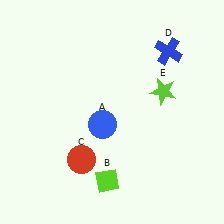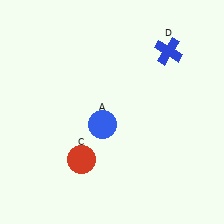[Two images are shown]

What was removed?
The lime star (E), the lime diamond (B) were removed in Image 2.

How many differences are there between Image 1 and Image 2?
There are 2 differences between the two images.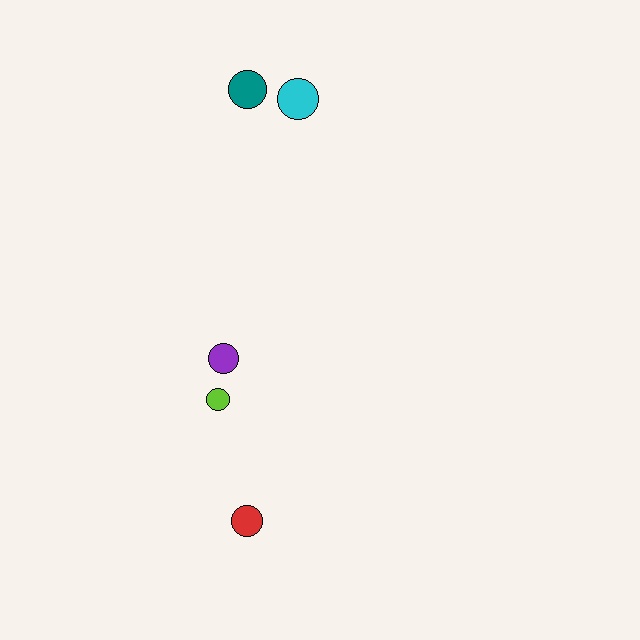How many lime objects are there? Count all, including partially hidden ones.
There is 1 lime object.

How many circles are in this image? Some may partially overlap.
There are 5 circles.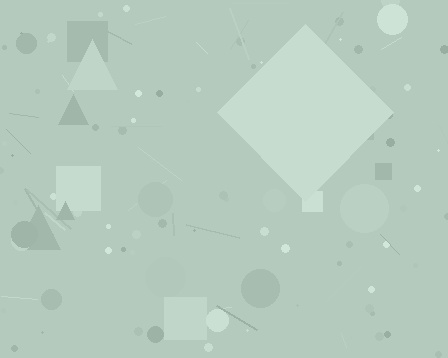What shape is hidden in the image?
A diamond is hidden in the image.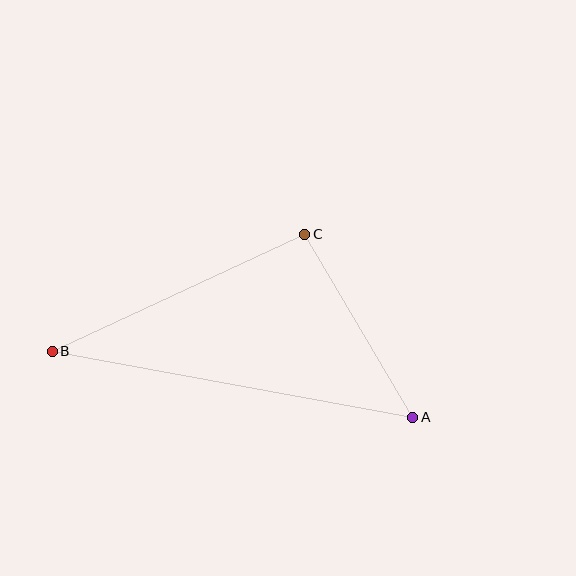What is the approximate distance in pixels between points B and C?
The distance between B and C is approximately 278 pixels.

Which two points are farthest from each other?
Points A and B are farthest from each other.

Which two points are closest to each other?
Points A and C are closest to each other.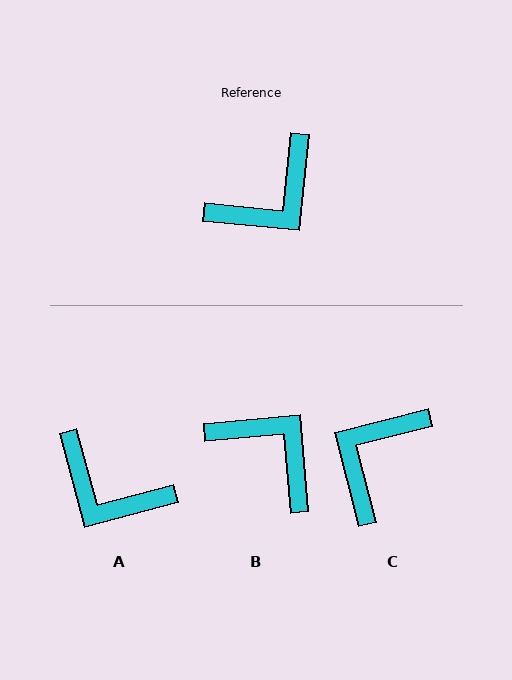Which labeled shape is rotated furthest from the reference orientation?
C, about 160 degrees away.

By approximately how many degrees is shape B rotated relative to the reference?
Approximately 101 degrees counter-clockwise.